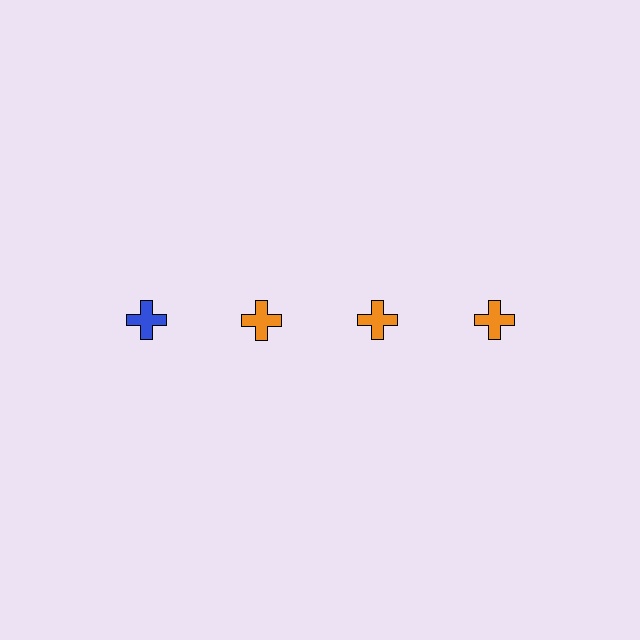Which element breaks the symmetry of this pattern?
The blue cross in the top row, leftmost column breaks the symmetry. All other shapes are orange crosses.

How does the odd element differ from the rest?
It has a different color: blue instead of orange.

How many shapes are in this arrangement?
There are 4 shapes arranged in a grid pattern.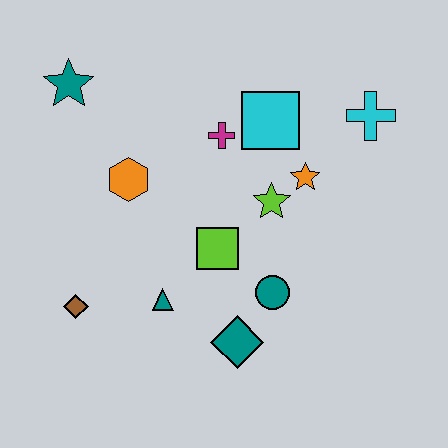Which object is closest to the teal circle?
The teal diamond is closest to the teal circle.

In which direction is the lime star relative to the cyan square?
The lime star is below the cyan square.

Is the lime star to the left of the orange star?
Yes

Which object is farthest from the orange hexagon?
The cyan cross is farthest from the orange hexagon.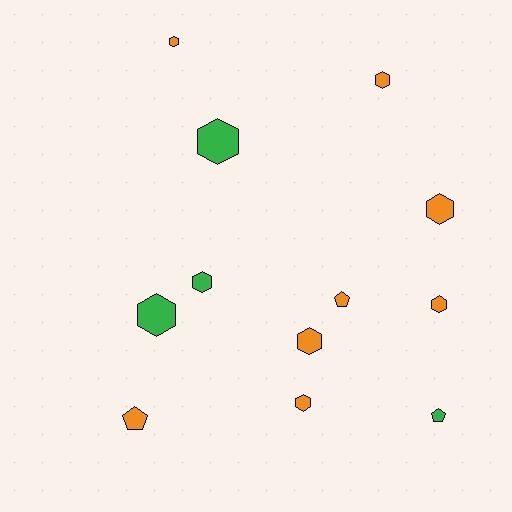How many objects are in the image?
There are 12 objects.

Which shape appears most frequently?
Hexagon, with 9 objects.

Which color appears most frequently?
Orange, with 8 objects.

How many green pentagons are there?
There is 1 green pentagon.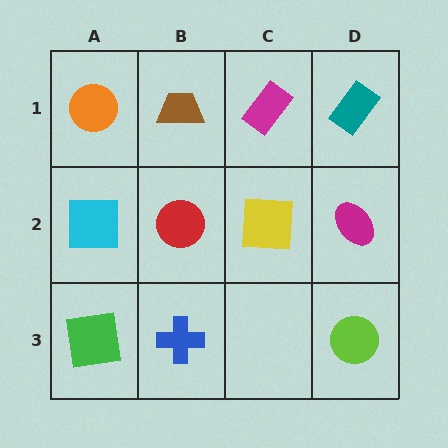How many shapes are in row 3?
3 shapes.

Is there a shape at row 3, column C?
No, that cell is empty.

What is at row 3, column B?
A blue cross.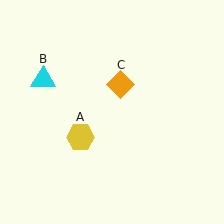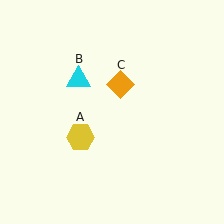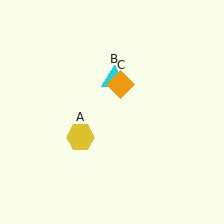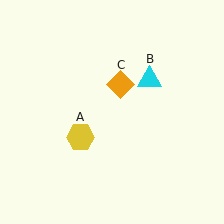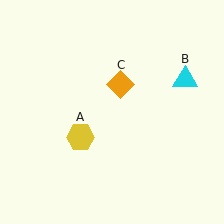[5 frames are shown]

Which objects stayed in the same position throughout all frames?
Yellow hexagon (object A) and orange diamond (object C) remained stationary.